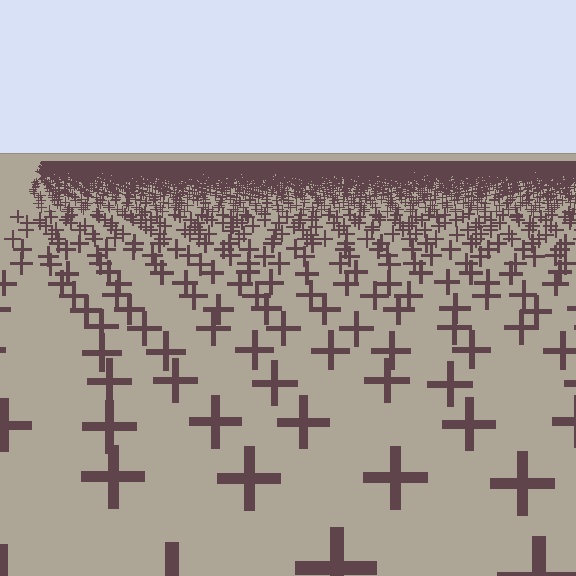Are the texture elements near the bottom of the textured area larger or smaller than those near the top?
Larger. Near the bottom, elements are closer to the viewer and appear at a bigger on-screen size.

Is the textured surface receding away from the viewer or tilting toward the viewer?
The surface is receding away from the viewer. Texture elements get smaller and denser toward the top.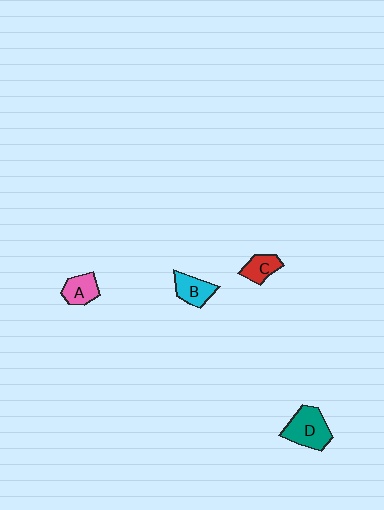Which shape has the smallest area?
Shape C (red).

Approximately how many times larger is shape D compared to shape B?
Approximately 1.5 times.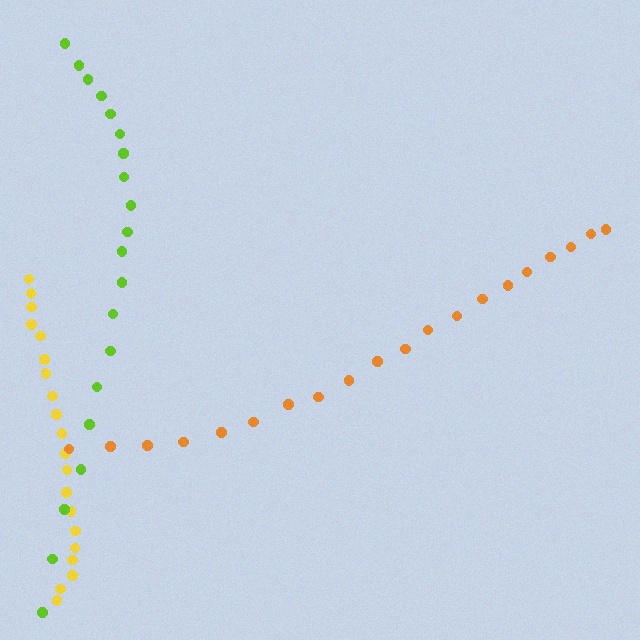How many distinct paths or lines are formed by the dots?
There are 3 distinct paths.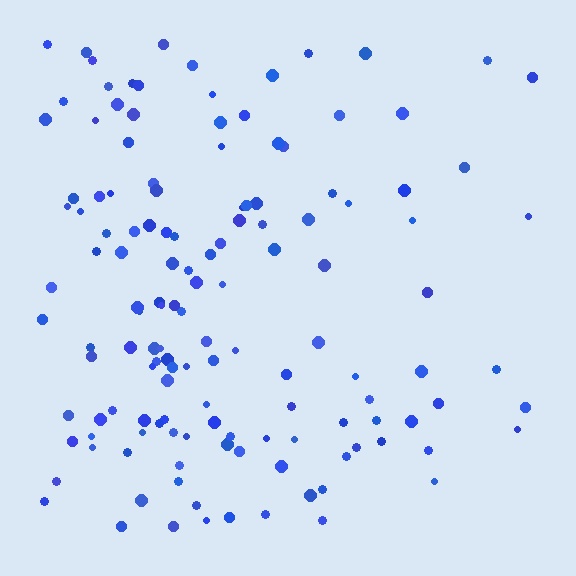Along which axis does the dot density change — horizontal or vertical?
Horizontal.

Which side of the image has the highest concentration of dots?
The left.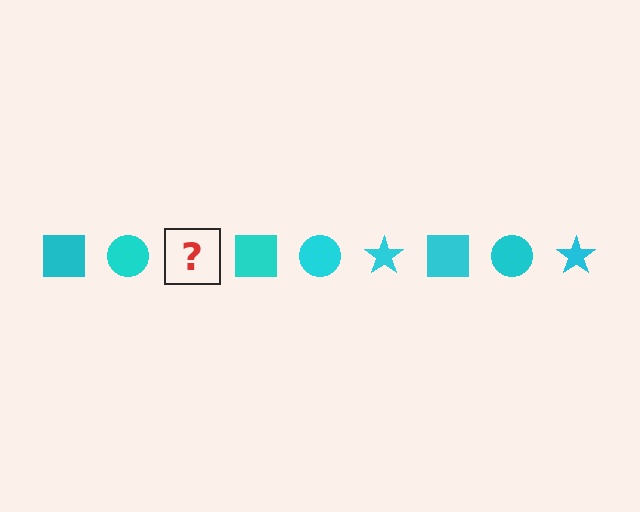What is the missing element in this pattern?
The missing element is a cyan star.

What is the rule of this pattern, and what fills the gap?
The rule is that the pattern cycles through square, circle, star shapes in cyan. The gap should be filled with a cyan star.